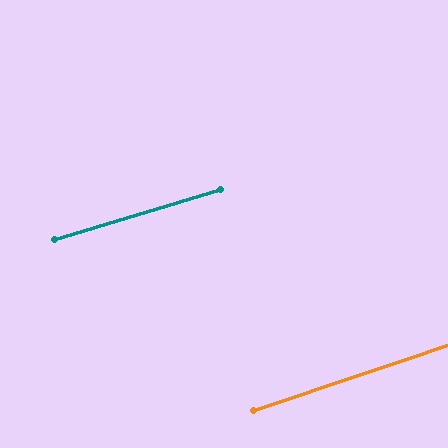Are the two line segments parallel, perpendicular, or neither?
Parallel — their directions differ by only 1.7°.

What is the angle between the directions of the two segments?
Approximately 2 degrees.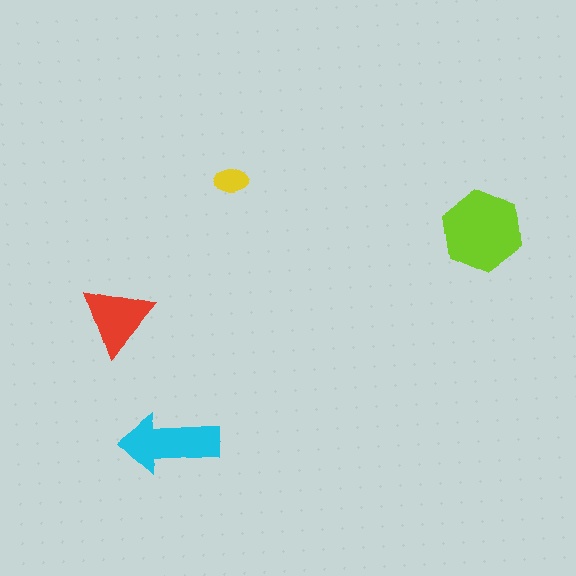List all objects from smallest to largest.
The yellow ellipse, the red triangle, the cyan arrow, the lime hexagon.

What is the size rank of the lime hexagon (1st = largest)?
1st.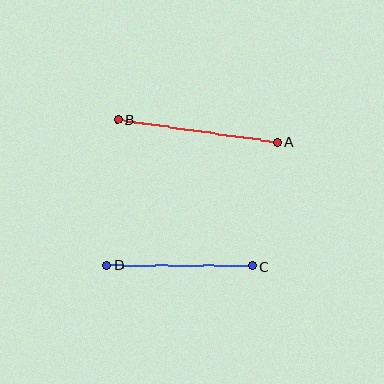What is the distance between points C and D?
The distance is approximately 146 pixels.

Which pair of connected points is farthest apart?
Points A and B are farthest apart.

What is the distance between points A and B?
The distance is approximately 161 pixels.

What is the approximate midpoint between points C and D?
The midpoint is at approximately (180, 266) pixels.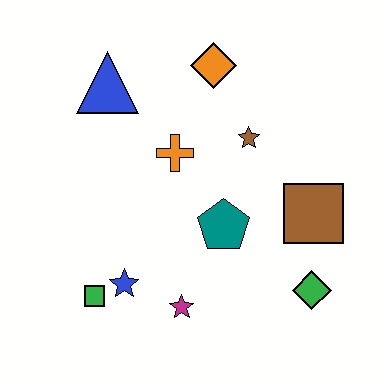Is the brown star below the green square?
No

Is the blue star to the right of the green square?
Yes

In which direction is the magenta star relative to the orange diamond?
The magenta star is below the orange diamond.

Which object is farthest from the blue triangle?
The green diamond is farthest from the blue triangle.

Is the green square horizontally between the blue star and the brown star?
No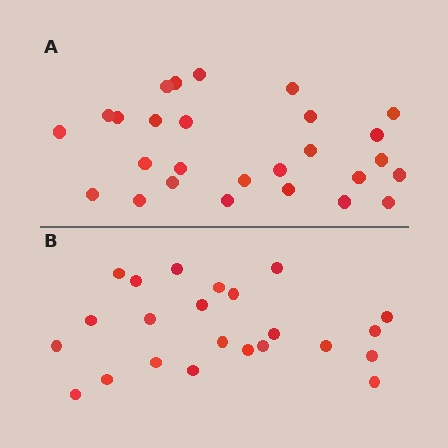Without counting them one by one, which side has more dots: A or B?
Region A (the top region) has more dots.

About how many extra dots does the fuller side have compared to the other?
Region A has about 4 more dots than region B.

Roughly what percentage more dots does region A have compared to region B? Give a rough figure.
About 15% more.